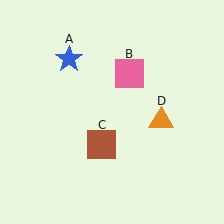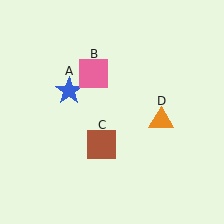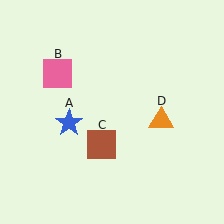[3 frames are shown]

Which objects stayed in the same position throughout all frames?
Brown square (object C) and orange triangle (object D) remained stationary.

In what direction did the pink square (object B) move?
The pink square (object B) moved left.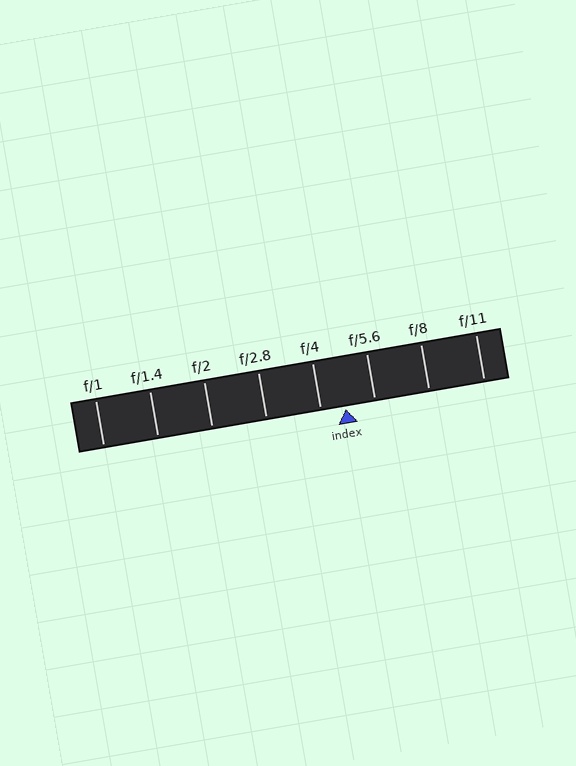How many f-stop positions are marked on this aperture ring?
There are 8 f-stop positions marked.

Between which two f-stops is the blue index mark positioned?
The index mark is between f/4 and f/5.6.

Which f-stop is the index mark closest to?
The index mark is closest to f/4.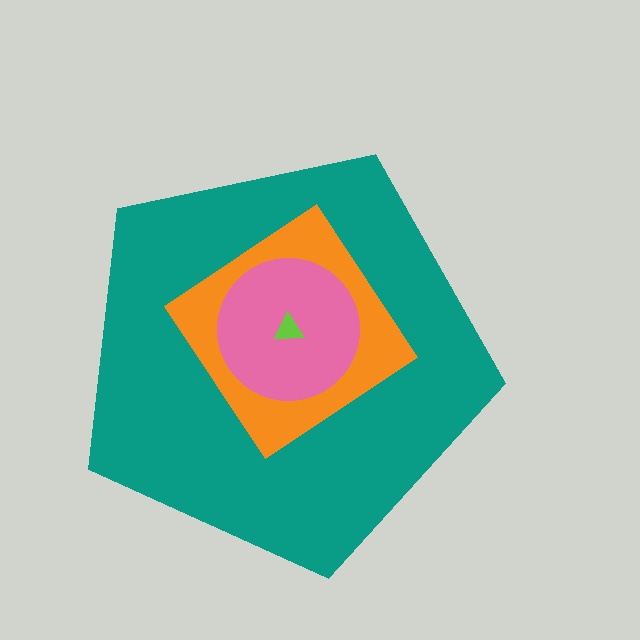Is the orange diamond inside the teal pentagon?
Yes.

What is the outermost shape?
The teal pentagon.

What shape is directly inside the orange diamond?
The pink circle.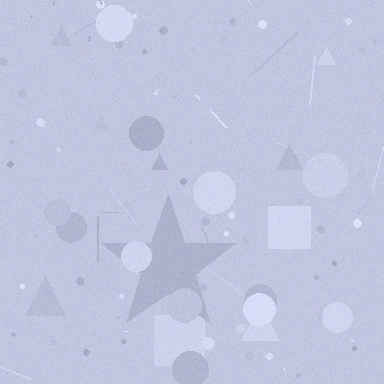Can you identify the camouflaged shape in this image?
The camouflaged shape is a star.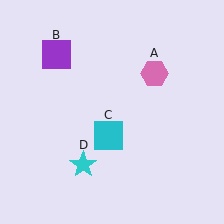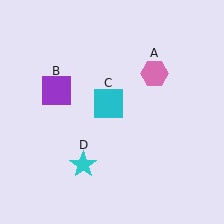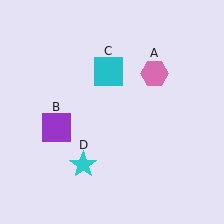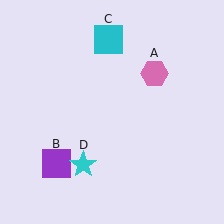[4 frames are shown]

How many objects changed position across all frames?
2 objects changed position: purple square (object B), cyan square (object C).